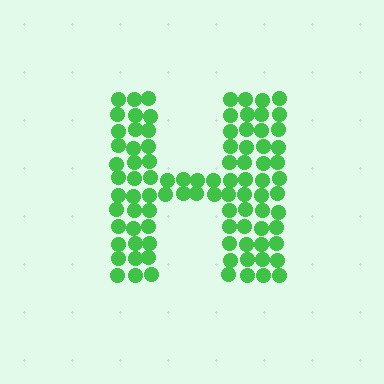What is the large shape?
The large shape is the letter H.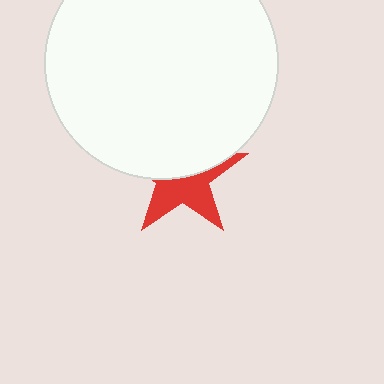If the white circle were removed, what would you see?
You would see the complete red star.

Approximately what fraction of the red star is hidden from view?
Roughly 51% of the red star is hidden behind the white circle.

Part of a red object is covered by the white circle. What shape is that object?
It is a star.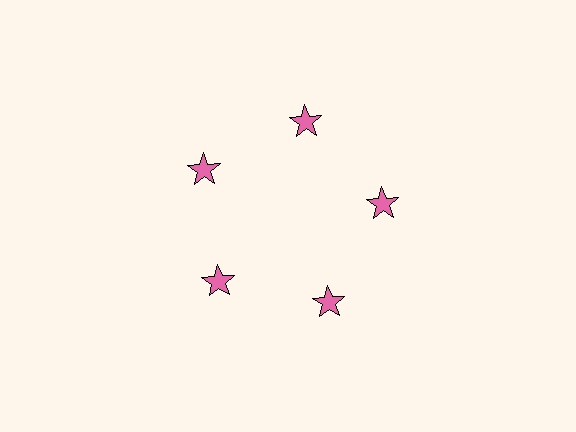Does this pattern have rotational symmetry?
Yes, this pattern has 5-fold rotational symmetry. It looks the same after rotating 72 degrees around the center.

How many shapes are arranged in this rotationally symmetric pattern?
There are 5 shapes, arranged in 5 groups of 1.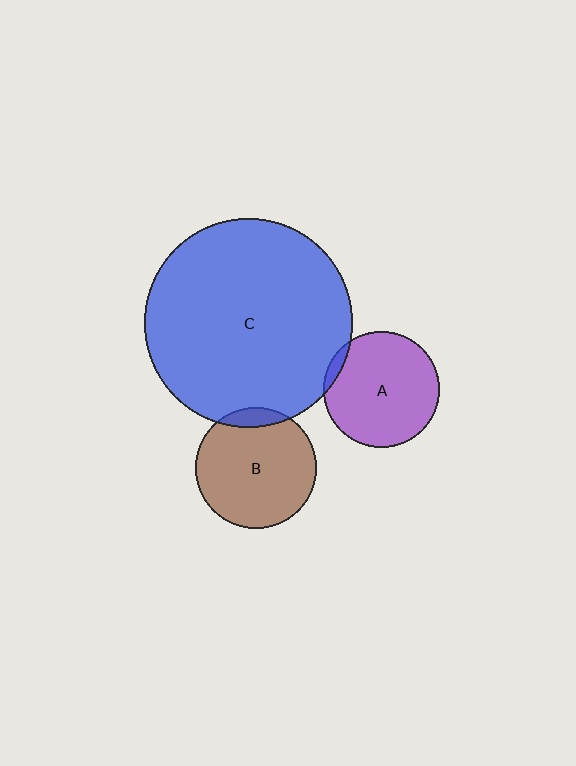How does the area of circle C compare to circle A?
Approximately 3.2 times.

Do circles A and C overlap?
Yes.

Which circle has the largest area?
Circle C (blue).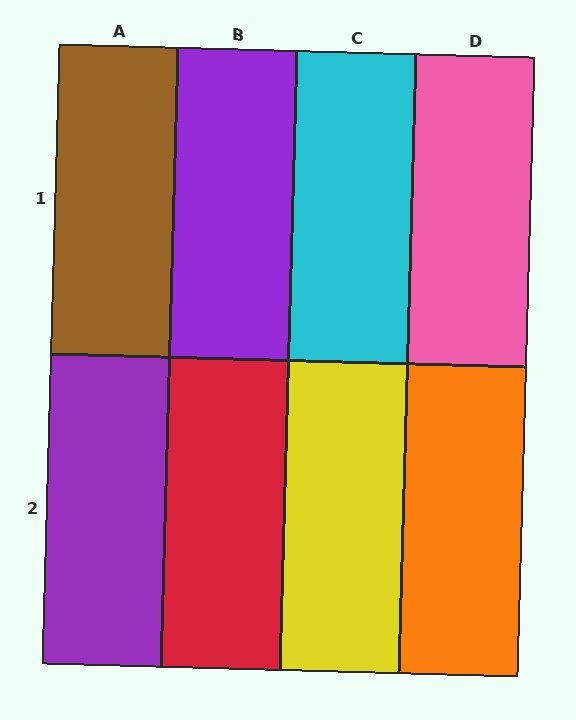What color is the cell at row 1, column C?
Cyan.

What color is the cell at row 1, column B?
Purple.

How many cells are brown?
1 cell is brown.